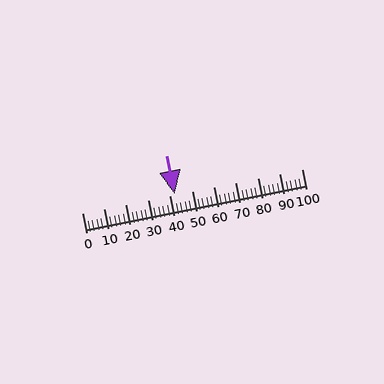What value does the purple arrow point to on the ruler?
The purple arrow points to approximately 42.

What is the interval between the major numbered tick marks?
The major tick marks are spaced 10 units apart.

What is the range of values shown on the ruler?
The ruler shows values from 0 to 100.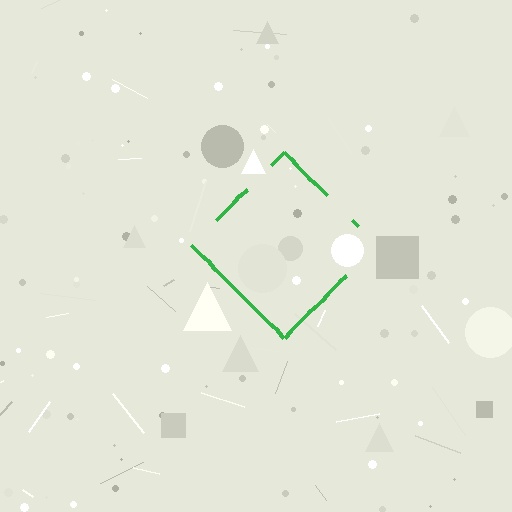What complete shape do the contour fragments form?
The contour fragments form a diamond.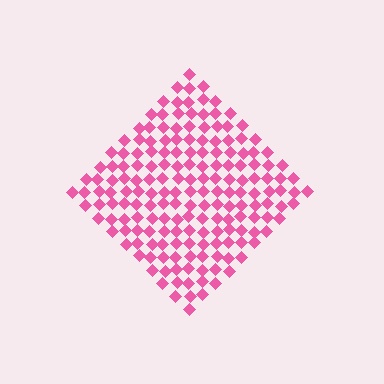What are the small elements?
The small elements are diamonds.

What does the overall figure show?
The overall figure shows a diamond.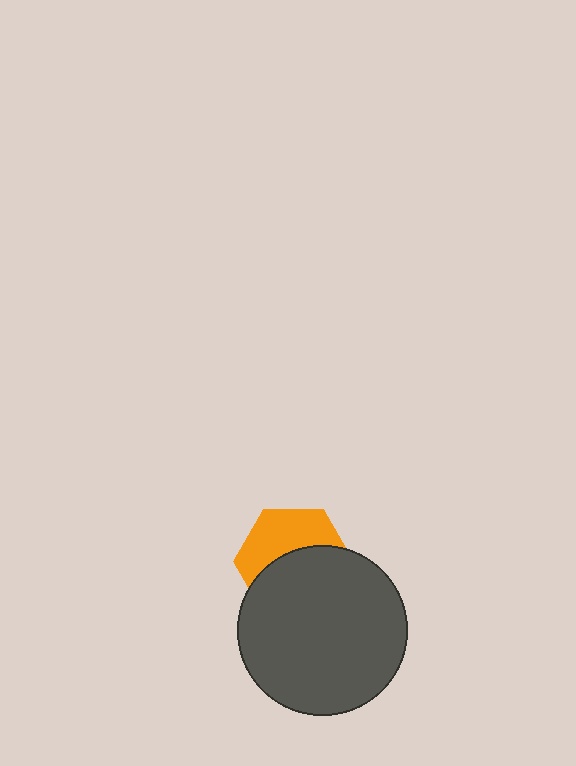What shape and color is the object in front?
The object in front is a dark gray circle.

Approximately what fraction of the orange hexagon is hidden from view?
Roughly 55% of the orange hexagon is hidden behind the dark gray circle.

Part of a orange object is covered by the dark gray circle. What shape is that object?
It is a hexagon.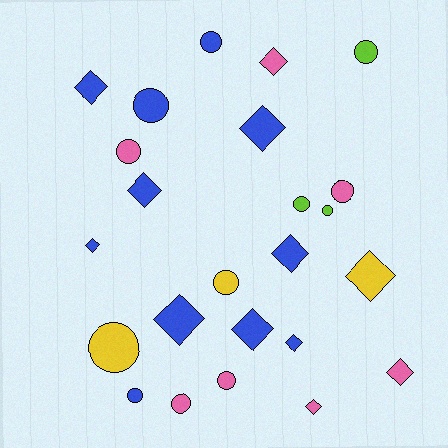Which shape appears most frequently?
Diamond, with 12 objects.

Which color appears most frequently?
Blue, with 11 objects.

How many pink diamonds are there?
There are 3 pink diamonds.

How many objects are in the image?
There are 24 objects.